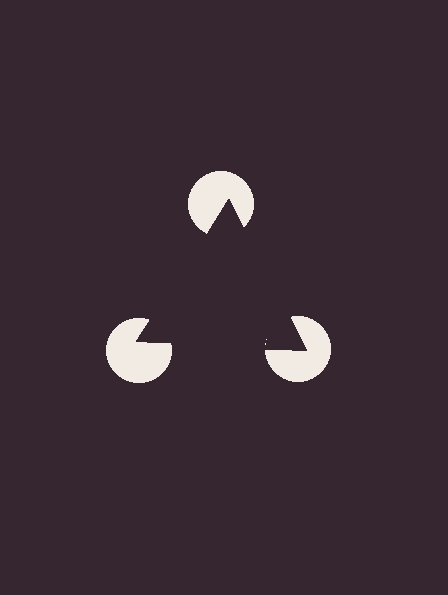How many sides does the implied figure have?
3 sides.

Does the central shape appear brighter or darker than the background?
It typically appears slightly darker than the background, even though no actual brightness change is drawn.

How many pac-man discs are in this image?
There are 3 — one at each vertex of the illusory triangle.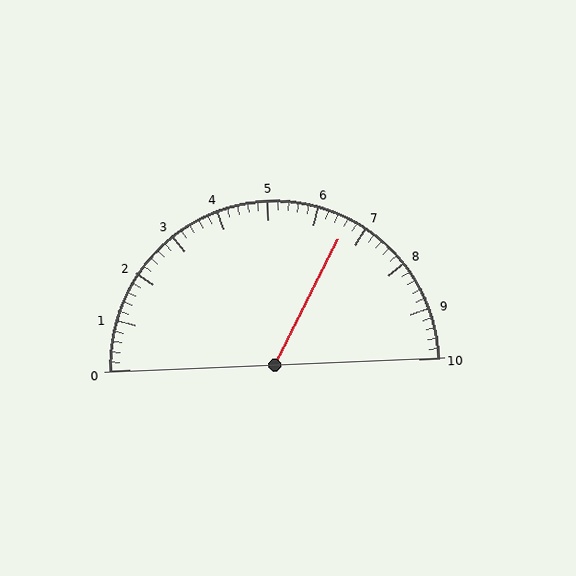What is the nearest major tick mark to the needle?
The nearest major tick mark is 7.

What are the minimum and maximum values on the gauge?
The gauge ranges from 0 to 10.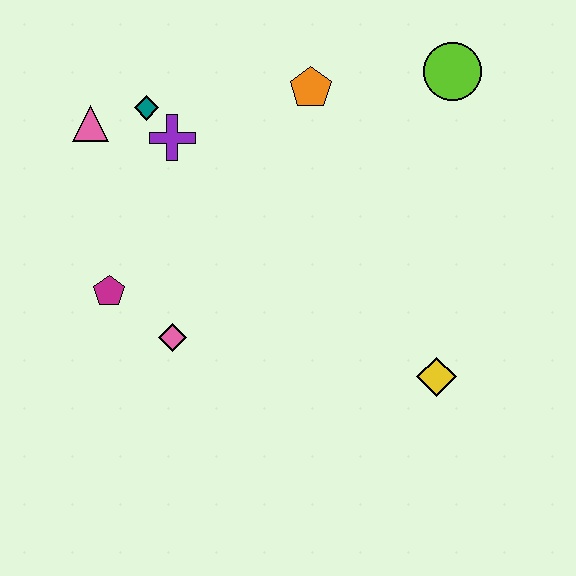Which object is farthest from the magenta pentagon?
The lime circle is farthest from the magenta pentagon.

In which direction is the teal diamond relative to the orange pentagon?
The teal diamond is to the left of the orange pentagon.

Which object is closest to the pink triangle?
The teal diamond is closest to the pink triangle.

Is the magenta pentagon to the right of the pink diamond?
No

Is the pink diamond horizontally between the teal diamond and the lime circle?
Yes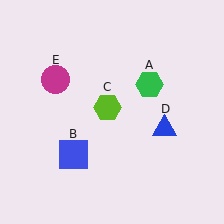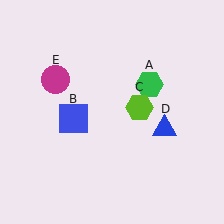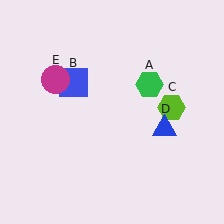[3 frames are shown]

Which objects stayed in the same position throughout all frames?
Green hexagon (object A) and blue triangle (object D) and magenta circle (object E) remained stationary.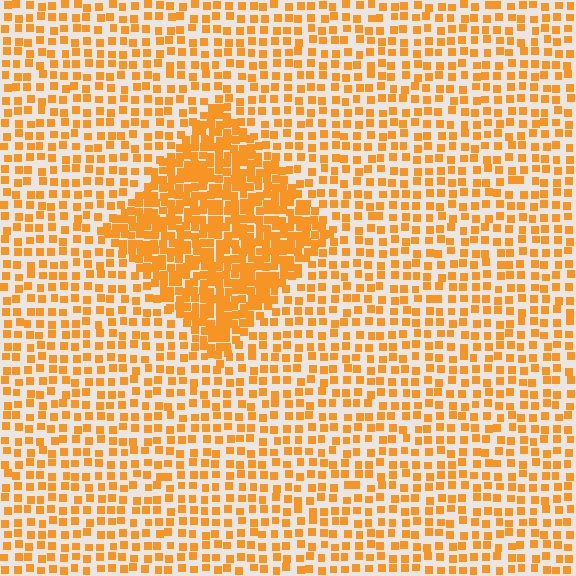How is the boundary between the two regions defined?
The boundary is defined by a change in element density (approximately 2.2x ratio). All elements are the same color, size, and shape.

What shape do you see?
I see a diamond.